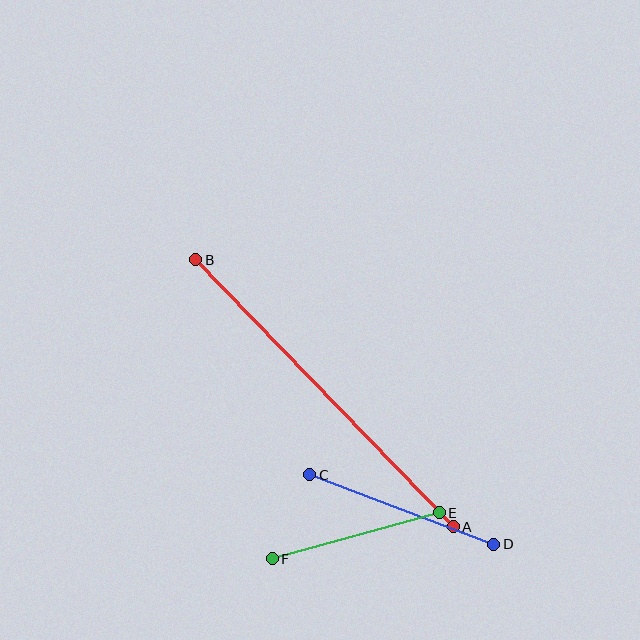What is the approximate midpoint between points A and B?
The midpoint is at approximately (325, 393) pixels.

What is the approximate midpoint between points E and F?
The midpoint is at approximately (356, 536) pixels.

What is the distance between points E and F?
The distance is approximately 173 pixels.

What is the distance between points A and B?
The distance is approximately 371 pixels.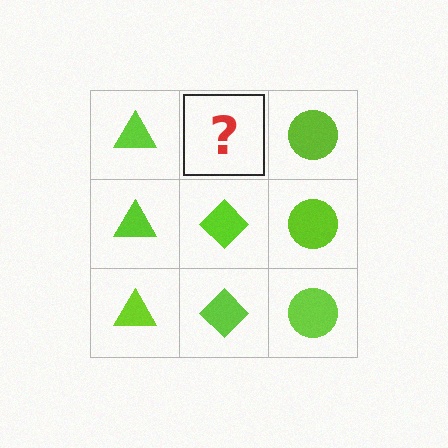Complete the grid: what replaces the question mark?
The question mark should be replaced with a lime diamond.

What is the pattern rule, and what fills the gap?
The rule is that each column has a consistent shape. The gap should be filled with a lime diamond.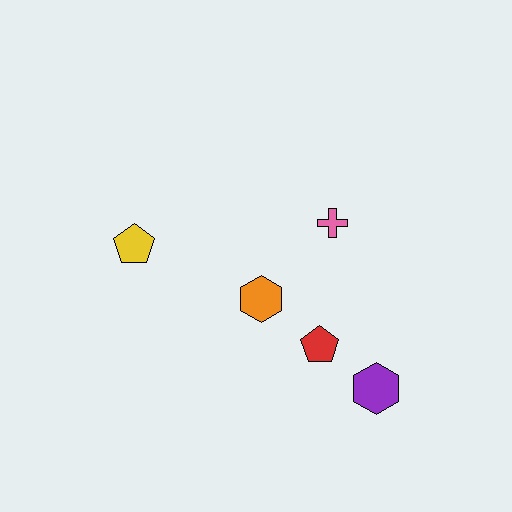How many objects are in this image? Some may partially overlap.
There are 5 objects.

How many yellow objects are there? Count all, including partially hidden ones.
There is 1 yellow object.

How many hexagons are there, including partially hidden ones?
There are 2 hexagons.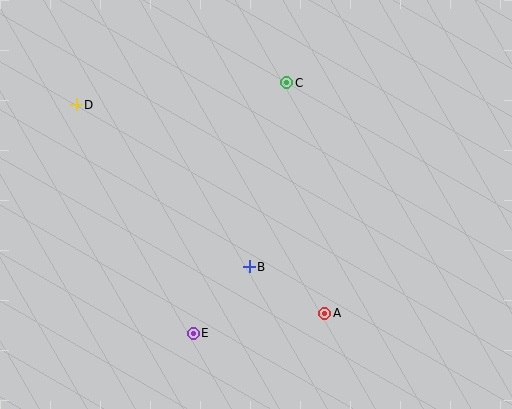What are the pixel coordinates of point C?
Point C is at (287, 83).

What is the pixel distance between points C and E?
The distance between C and E is 267 pixels.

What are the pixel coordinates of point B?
Point B is at (249, 267).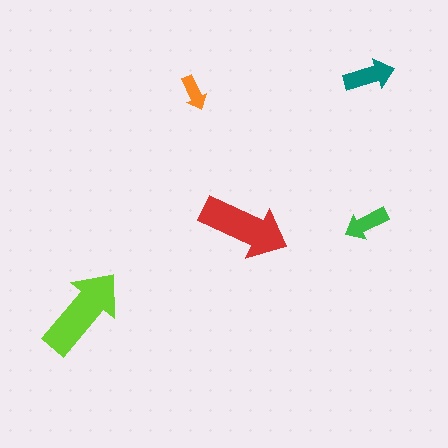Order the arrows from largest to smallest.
the lime one, the red one, the teal one, the green one, the orange one.